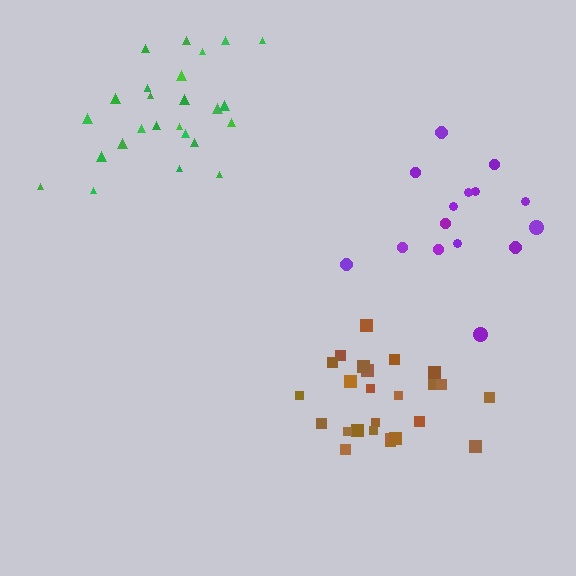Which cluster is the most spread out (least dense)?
Purple.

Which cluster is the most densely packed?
Brown.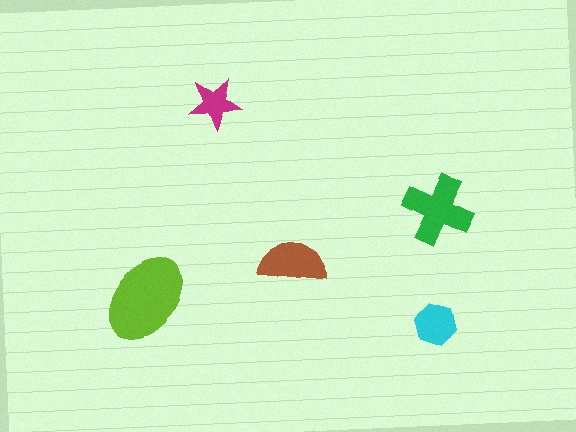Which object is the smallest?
The magenta star.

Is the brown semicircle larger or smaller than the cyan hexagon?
Larger.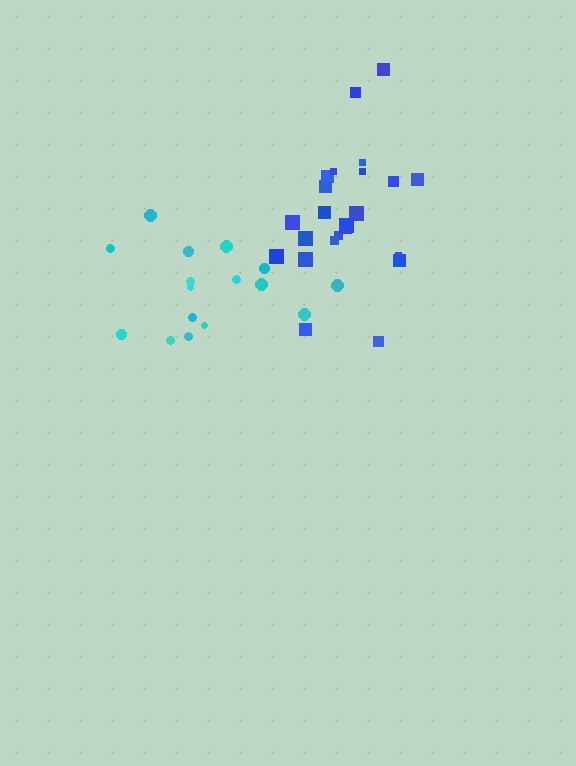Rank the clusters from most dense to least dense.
cyan, blue.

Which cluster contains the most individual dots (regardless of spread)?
Blue (23).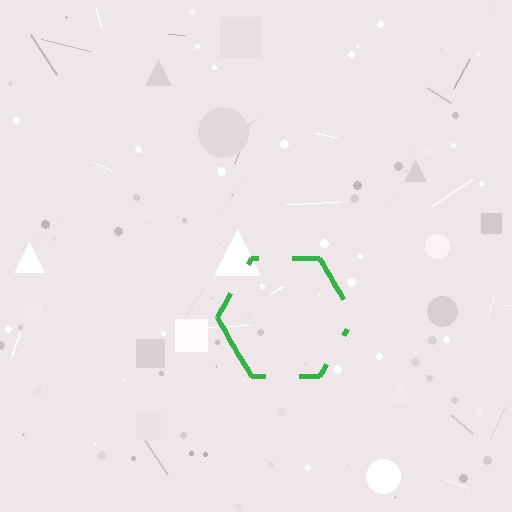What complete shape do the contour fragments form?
The contour fragments form a hexagon.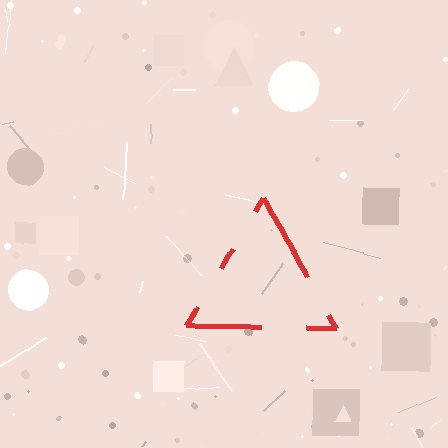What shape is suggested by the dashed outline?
The dashed outline suggests a triangle.